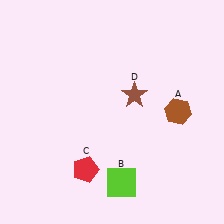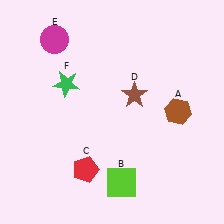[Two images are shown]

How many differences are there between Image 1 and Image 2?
There are 2 differences between the two images.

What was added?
A magenta circle (E), a green star (F) were added in Image 2.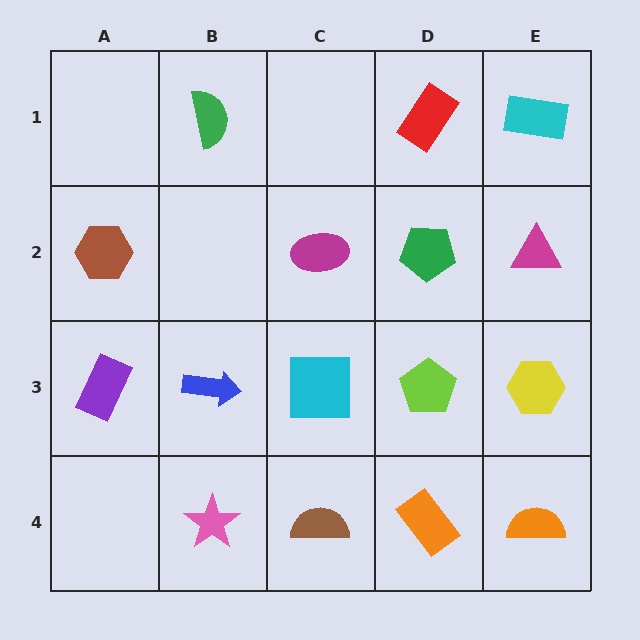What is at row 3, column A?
A purple rectangle.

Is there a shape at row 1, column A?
No, that cell is empty.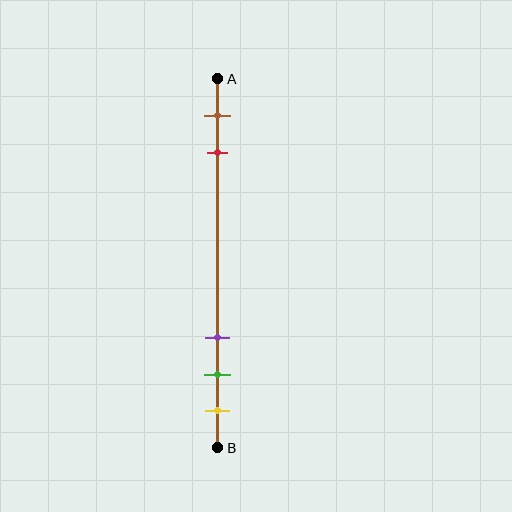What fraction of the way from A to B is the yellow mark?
The yellow mark is approximately 90% (0.9) of the way from A to B.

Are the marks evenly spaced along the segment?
No, the marks are not evenly spaced.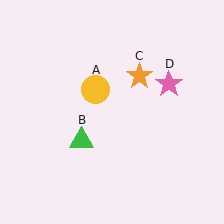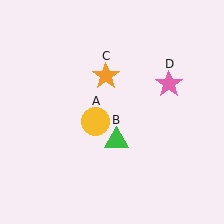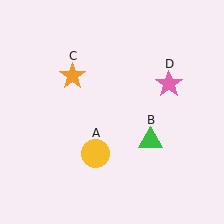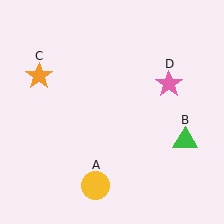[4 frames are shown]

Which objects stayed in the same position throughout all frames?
Pink star (object D) remained stationary.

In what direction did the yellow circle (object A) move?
The yellow circle (object A) moved down.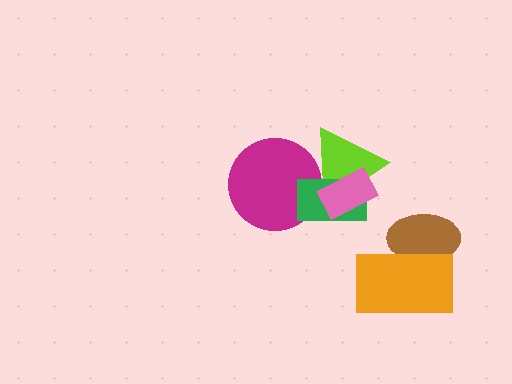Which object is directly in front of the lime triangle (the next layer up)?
The magenta circle is directly in front of the lime triangle.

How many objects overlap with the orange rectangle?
1 object overlaps with the orange rectangle.